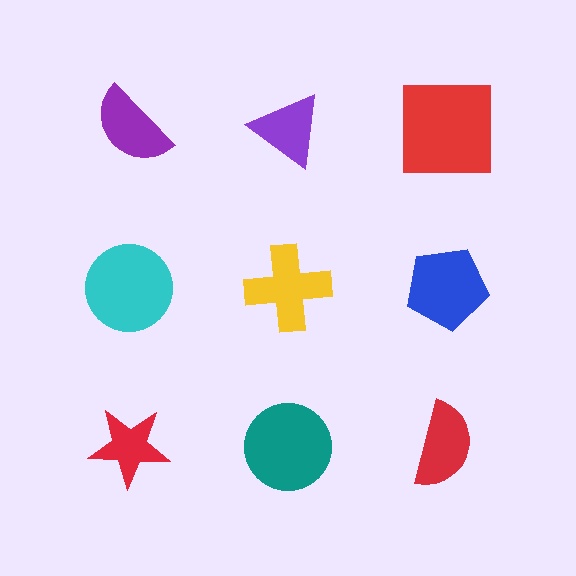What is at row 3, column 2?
A teal circle.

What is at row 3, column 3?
A red semicircle.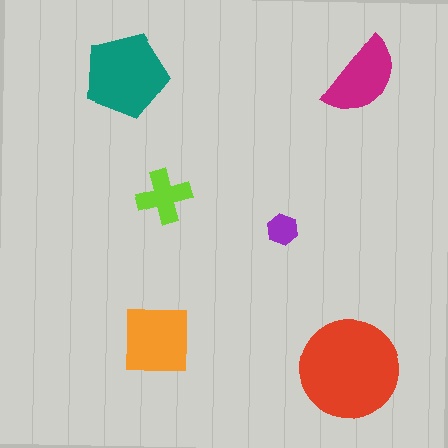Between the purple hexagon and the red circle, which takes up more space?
The red circle.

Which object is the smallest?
The purple hexagon.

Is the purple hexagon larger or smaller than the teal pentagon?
Smaller.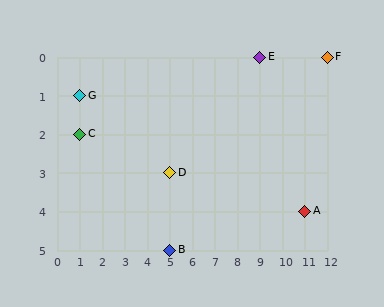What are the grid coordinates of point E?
Point E is at grid coordinates (9, 0).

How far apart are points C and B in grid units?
Points C and B are 4 columns and 3 rows apart (about 5.0 grid units diagonally).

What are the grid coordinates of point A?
Point A is at grid coordinates (11, 4).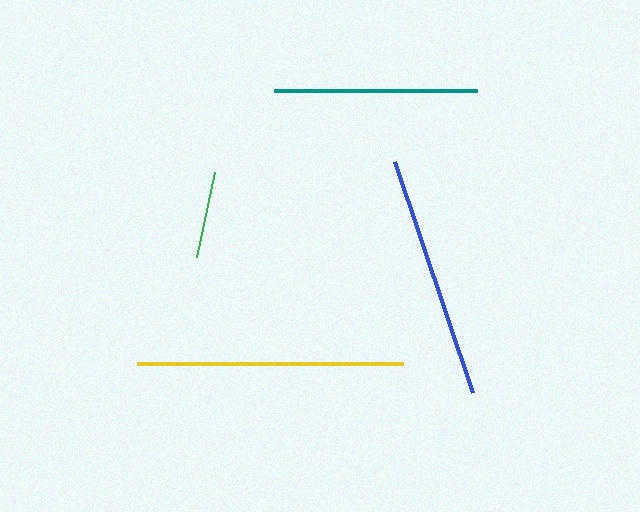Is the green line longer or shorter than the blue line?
The blue line is longer than the green line.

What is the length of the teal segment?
The teal segment is approximately 203 pixels long.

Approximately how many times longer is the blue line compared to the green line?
The blue line is approximately 2.8 times the length of the green line.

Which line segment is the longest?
The yellow line is the longest at approximately 266 pixels.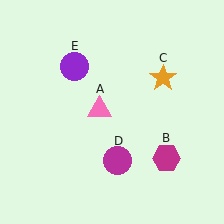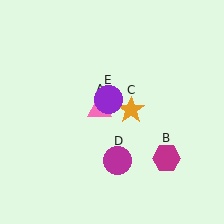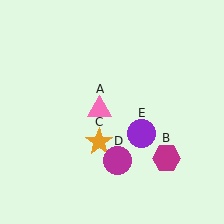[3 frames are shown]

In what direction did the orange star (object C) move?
The orange star (object C) moved down and to the left.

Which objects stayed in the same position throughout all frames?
Pink triangle (object A) and magenta hexagon (object B) and magenta circle (object D) remained stationary.